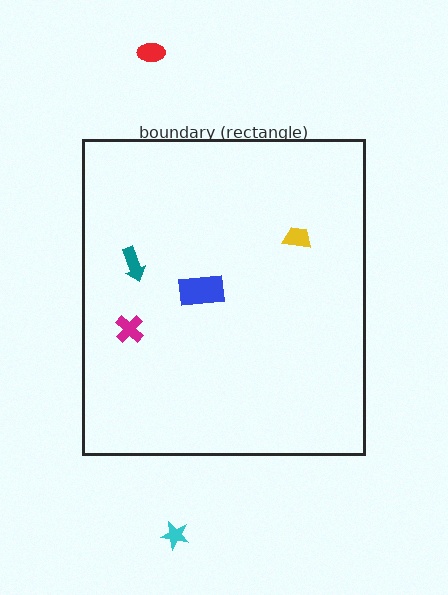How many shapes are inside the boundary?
4 inside, 2 outside.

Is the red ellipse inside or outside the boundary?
Outside.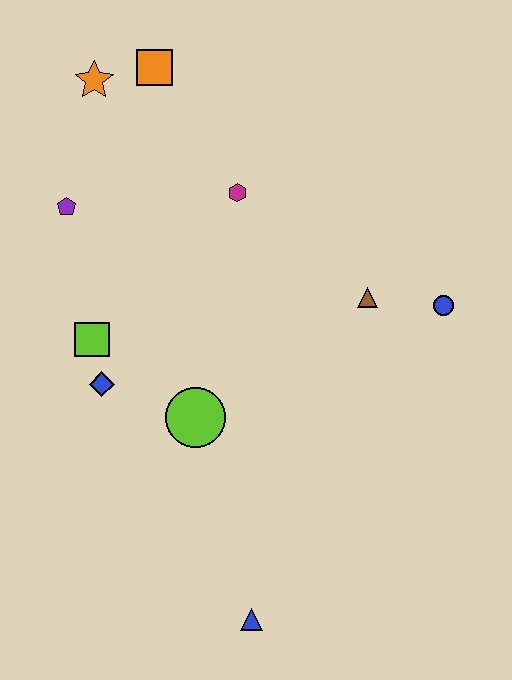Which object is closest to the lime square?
The blue diamond is closest to the lime square.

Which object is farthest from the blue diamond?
The blue circle is farthest from the blue diamond.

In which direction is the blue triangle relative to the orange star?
The blue triangle is below the orange star.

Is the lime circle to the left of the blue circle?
Yes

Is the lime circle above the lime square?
No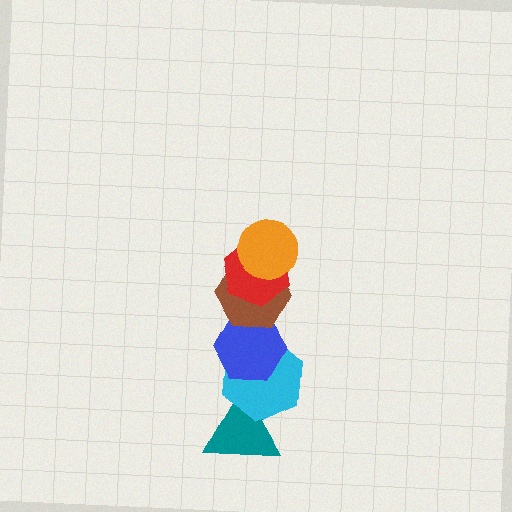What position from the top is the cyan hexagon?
The cyan hexagon is 5th from the top.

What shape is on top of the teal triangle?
The cyan hexagon is on top of the teal triangle.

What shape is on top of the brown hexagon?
The red hexagon is on top of the brown hexagon.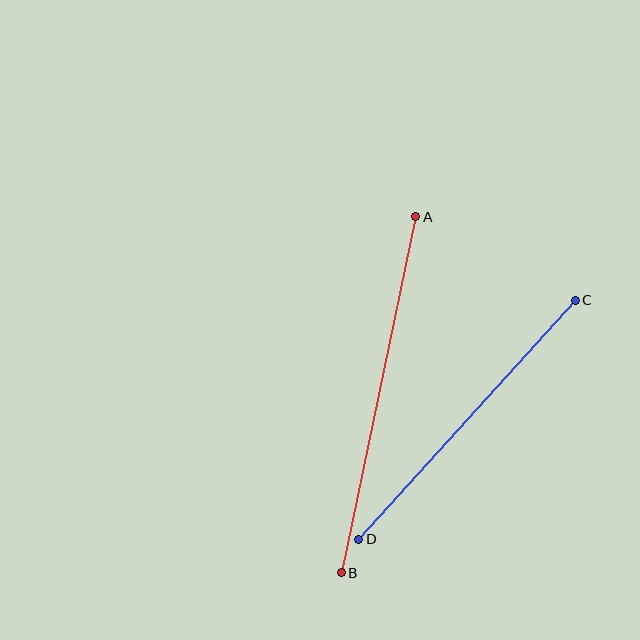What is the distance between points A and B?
The distance is approximately 364 pixels.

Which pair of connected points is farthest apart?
Points A and B are farthest apart.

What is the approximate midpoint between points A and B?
The midpoint is at approximately (378, 395) pixels.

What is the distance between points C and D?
The distance is approximately 323 pixels.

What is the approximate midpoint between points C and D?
The midpoint is at approximately (467, 420) pixels.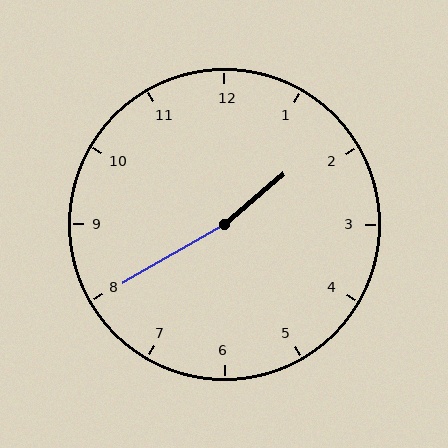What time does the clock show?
1:40.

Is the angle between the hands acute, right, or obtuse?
It is obtuse.